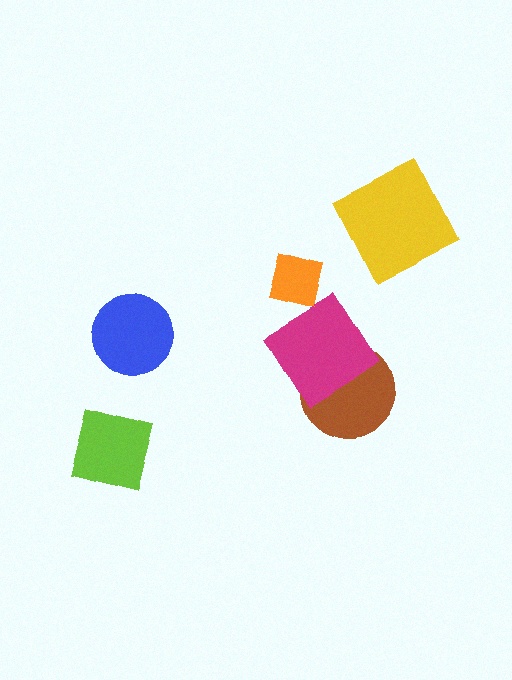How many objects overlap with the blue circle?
0 objects overlap with the blue circle.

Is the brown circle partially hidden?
Yes, it is partially covered by another shape.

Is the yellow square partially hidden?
No, no other shape covers it.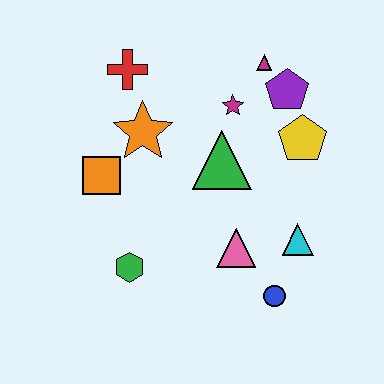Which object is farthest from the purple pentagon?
The green hexagon is farthest from the purple pentagon.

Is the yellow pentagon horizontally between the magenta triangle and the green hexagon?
No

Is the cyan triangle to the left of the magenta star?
No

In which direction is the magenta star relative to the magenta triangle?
The magenta star is below the magenta triangle.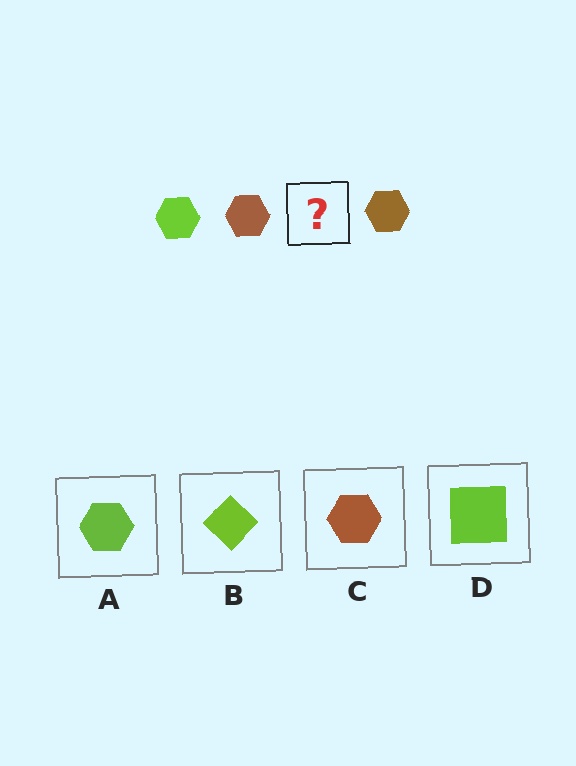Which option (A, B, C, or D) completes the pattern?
A.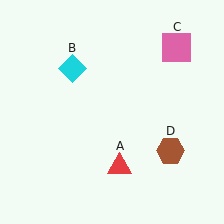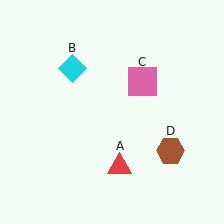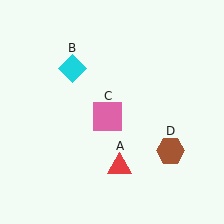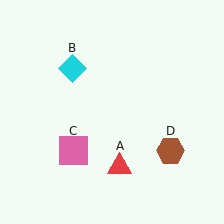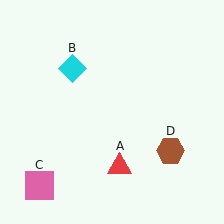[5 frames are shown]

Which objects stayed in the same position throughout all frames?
Red triangle (object A) and cyan diamond (object B) and brown hexagon (object D) remained stationary.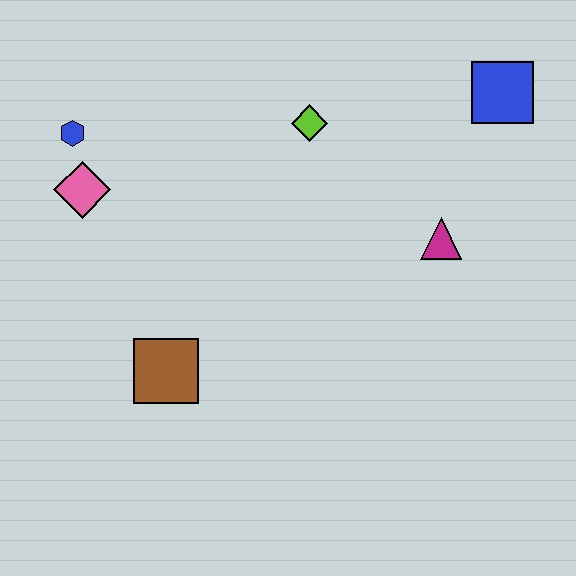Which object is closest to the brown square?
The pink diamond is closest to the brown square.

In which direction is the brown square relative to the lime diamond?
The brown square is below the lime diamond.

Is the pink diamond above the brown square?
Yes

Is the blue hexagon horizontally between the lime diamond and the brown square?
No